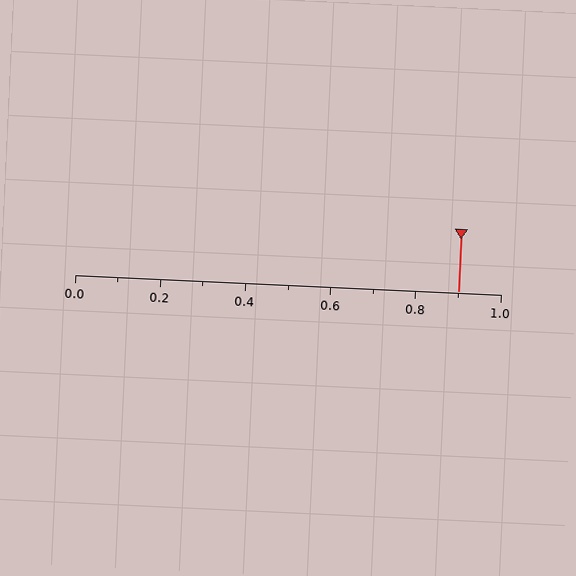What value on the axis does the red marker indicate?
The marker indicates approximately 0.9.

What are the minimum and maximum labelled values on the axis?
The axis runs from 0.0 to 1.0.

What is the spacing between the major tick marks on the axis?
The major ticks are spaced 0.2 apart.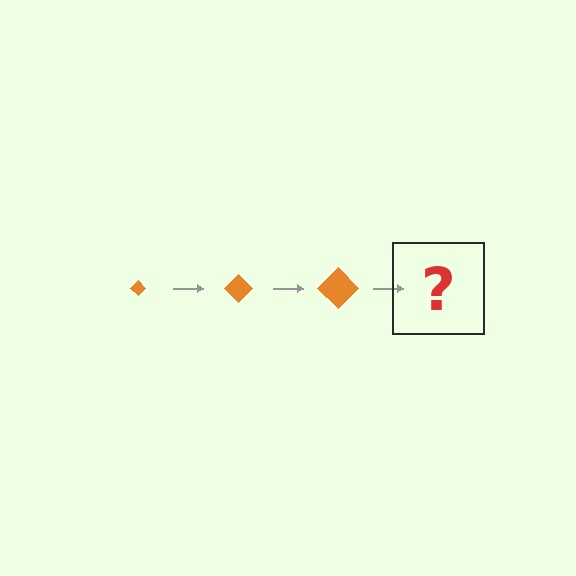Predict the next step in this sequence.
The next step is an orange diamond, larger than the previous one.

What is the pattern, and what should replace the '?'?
The pattern is that the diamond gets progressively larger each step. The '?' should be an orange diamond, larger than the previous one.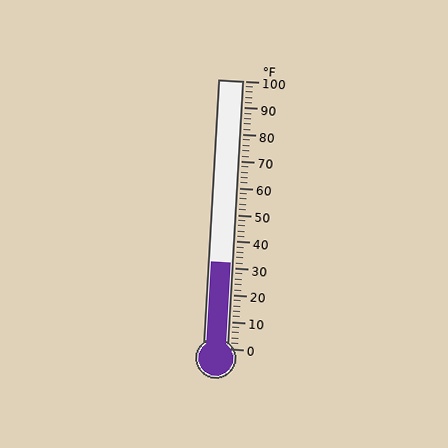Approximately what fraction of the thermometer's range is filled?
The thermometer is filled to approximately 30% of its range.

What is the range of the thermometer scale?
The thermometer scale ranges from 0°F to 100°F.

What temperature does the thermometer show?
The thermometer shows approximately 32°F.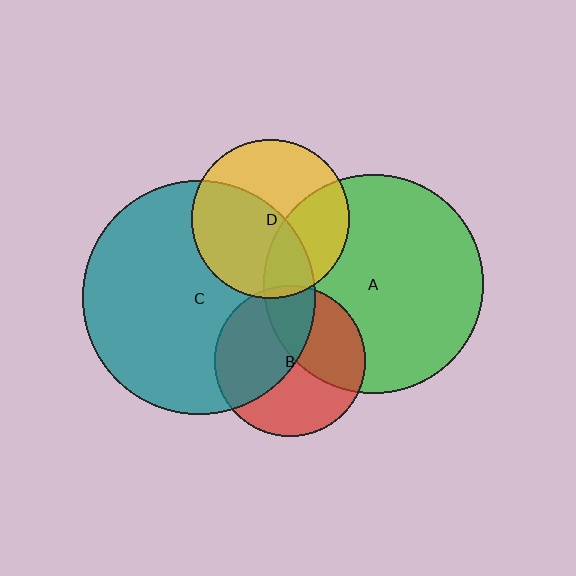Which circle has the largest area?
Circle C (teal).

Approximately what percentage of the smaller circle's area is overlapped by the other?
Approximately 35%.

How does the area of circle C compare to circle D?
Approximately 2.2 times.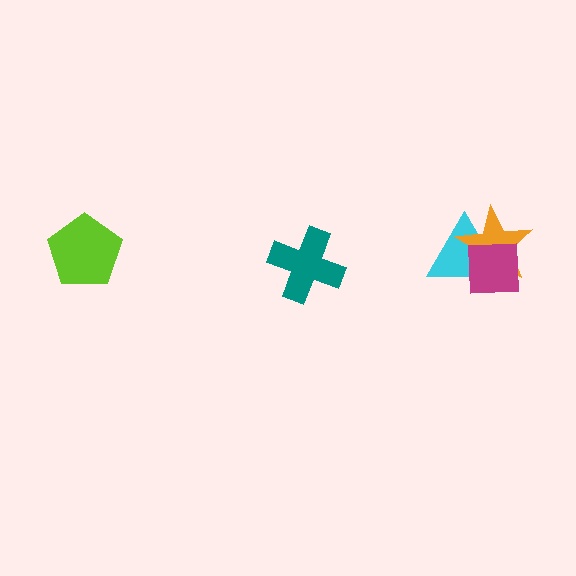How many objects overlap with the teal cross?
0 objects overlap with the teal cross.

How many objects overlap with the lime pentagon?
0 objects overlap with the lime pentagon.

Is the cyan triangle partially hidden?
Yes, it is partially covered by another shape.